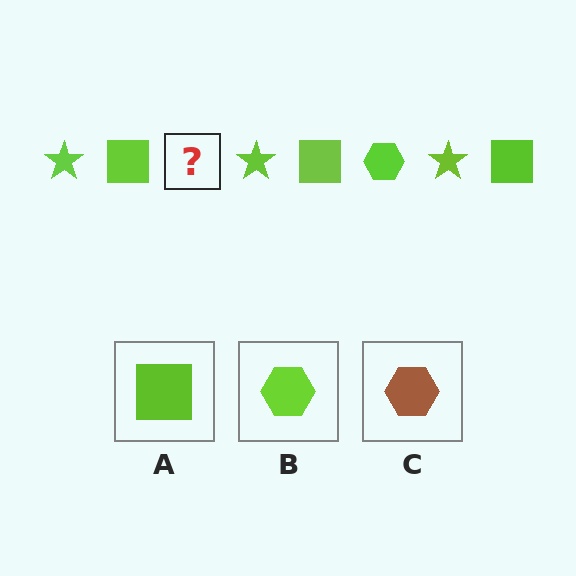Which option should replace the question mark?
Option B.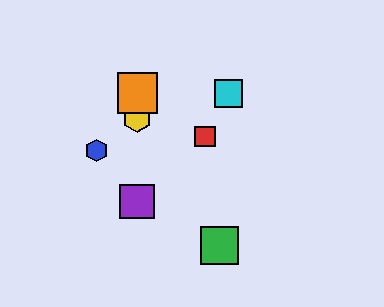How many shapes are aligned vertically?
3 shapes (the yellow hexagon, the purple square, the orange square) are aligned vertically.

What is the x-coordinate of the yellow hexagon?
The yellow hexagon is at x≈137.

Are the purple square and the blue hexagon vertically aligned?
No, the purple square is at x≈137 and the blue hexagon is at x≈97.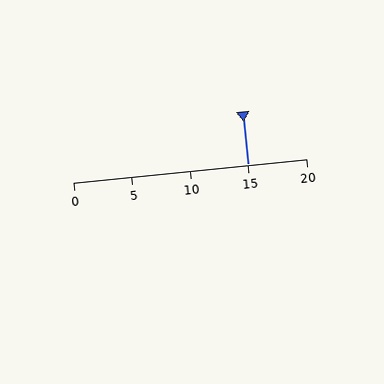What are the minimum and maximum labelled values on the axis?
The axis runs from 0 to 20.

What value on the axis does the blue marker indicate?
The marker indicates approximately 15.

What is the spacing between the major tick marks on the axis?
The major ticks are spaced 5 apart.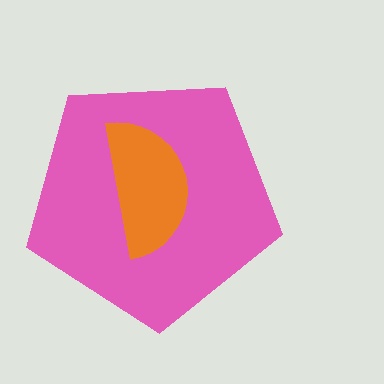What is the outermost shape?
The pink pentagon.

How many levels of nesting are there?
2.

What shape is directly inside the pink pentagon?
The orange semicircle.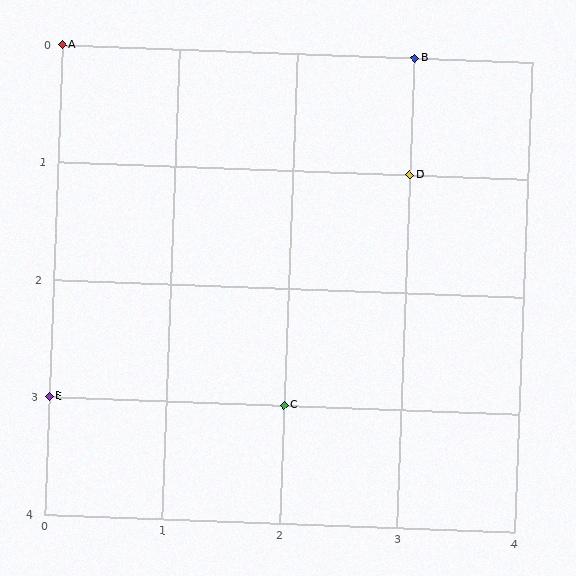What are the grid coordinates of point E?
Point E is at grid coordinates (0, 3).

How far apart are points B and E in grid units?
Points B and E are 3 columns and 3 rows apart (about 4.2 grid units diagonally).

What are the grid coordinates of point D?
Point D is at grid coordinates (3, 1).